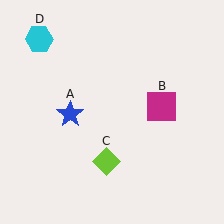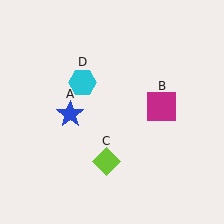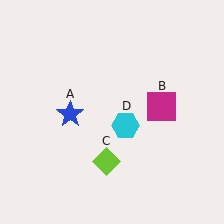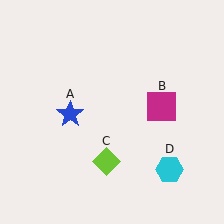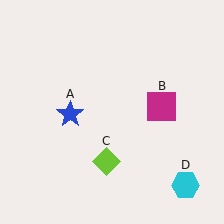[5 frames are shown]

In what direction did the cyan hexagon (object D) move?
The cyan hexagon (object D) moved down and to the right.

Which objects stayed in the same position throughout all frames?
Blue star (object A) and magenta square (object B) and lime diamond (object C) remained stationary.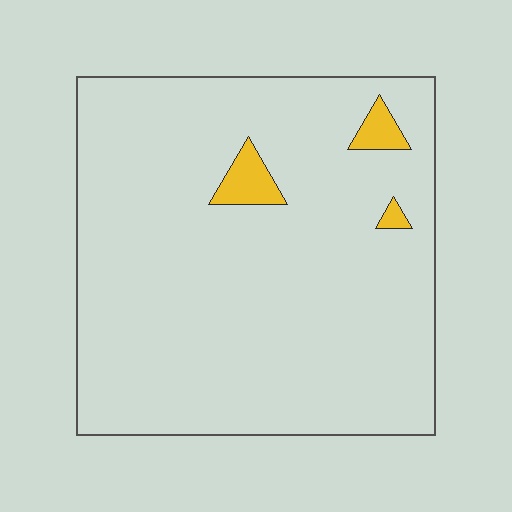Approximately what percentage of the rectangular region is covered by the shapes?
Approximately 5%.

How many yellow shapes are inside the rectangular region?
3.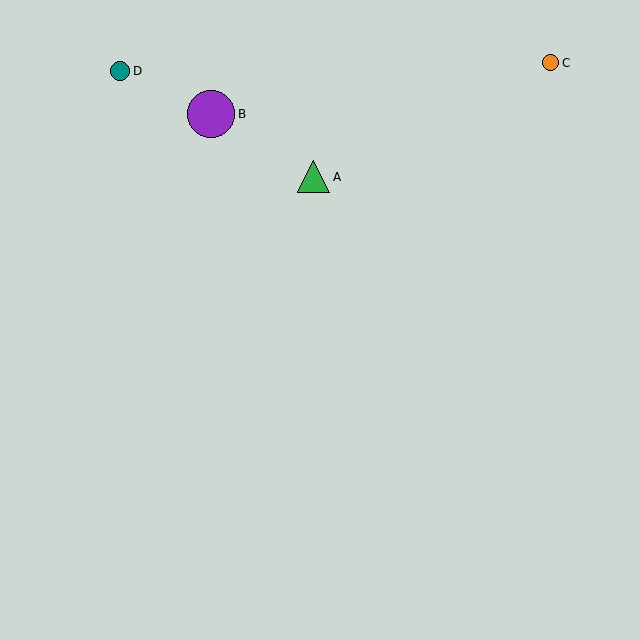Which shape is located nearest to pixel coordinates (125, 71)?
The teal circle (labeled D) at (120, 71) is nearest to that location.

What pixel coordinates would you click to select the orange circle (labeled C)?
Click at (551, 63) to select the orange circle C.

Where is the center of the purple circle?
The center of the purple circle is at (211, 114).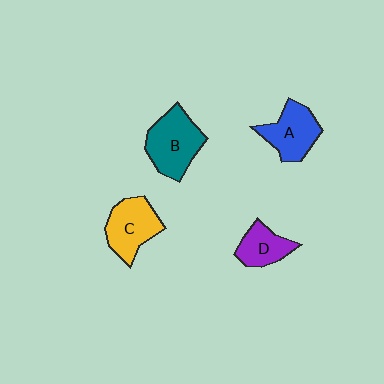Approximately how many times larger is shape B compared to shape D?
Approximately 1.6 times.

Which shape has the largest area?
Shape B (teal).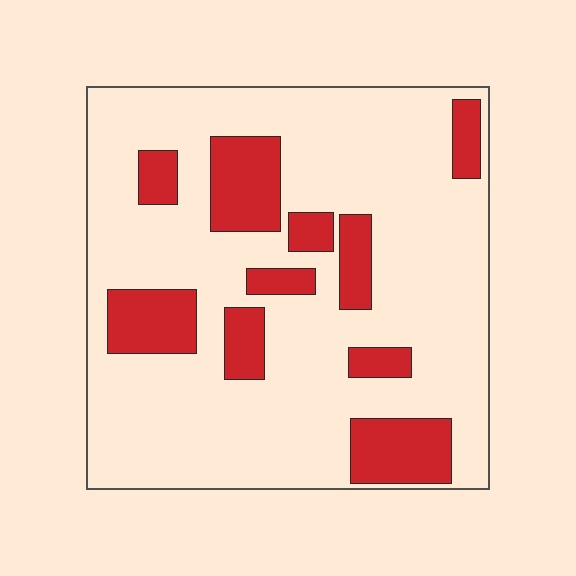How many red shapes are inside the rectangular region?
10.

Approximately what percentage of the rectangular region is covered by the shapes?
Approximately 20%.